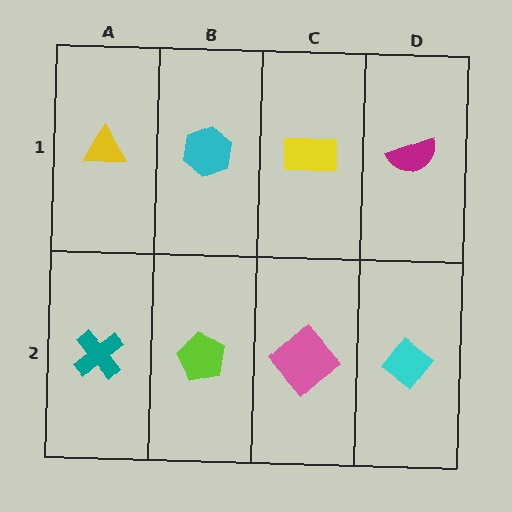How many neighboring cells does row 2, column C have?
3.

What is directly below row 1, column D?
A cyan diamond.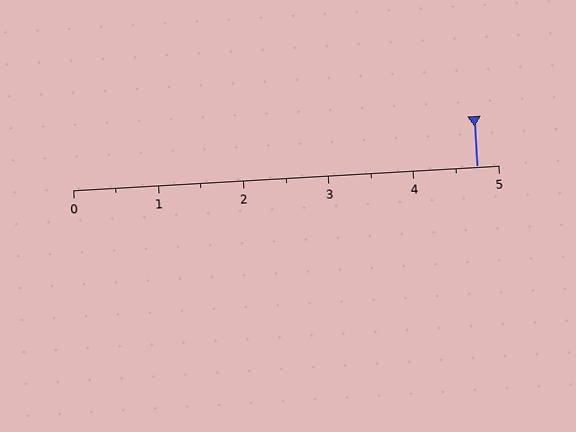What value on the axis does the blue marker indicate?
The marker indicates approximately 4.8.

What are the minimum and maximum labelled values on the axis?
The axis runs from 0 to 5.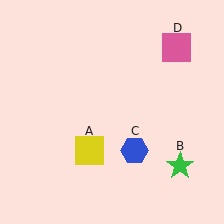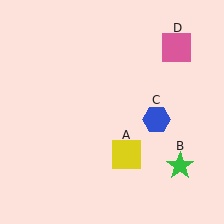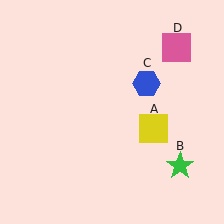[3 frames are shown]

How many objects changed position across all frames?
2 objects changed position: yellow square (object A), blue hexagon (object C).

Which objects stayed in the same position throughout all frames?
Green star (object B) and pink square (object D) remained stationary.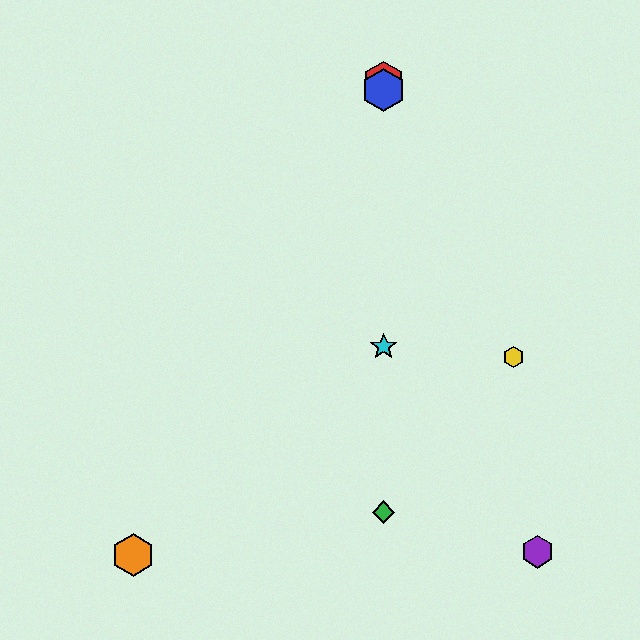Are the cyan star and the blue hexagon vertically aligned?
Yes, both are at x≈384.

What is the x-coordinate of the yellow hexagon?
The yellow hexagon is at x≈514.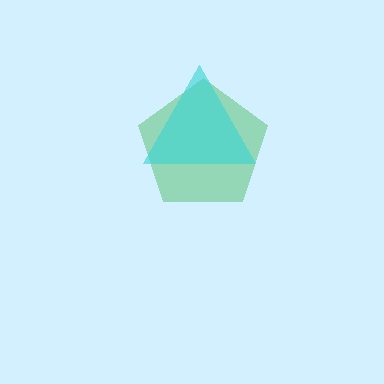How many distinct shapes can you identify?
There are 2 distinct shapes: a green pentagon, a cyan triangle.